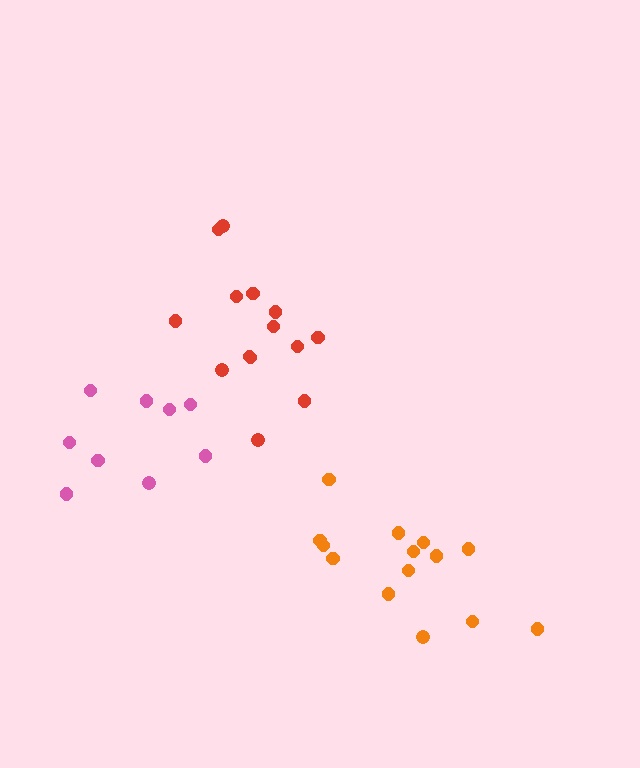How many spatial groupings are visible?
There are 3 spatial groupings.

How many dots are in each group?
Group 1: 14 dots, Group 2: 14 dots, Group 3: 9 dots (37 total).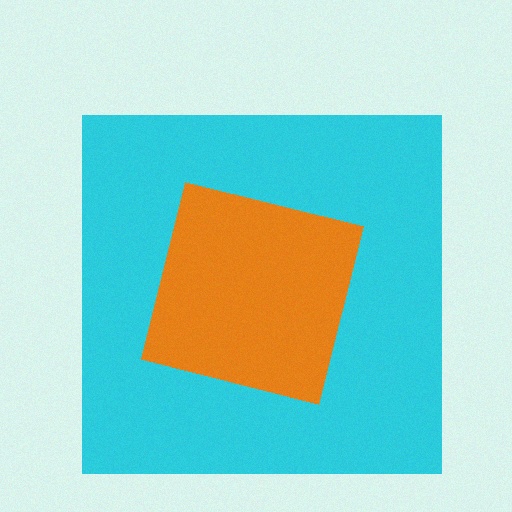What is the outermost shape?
The cyan square.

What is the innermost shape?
The orange square.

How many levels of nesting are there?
2.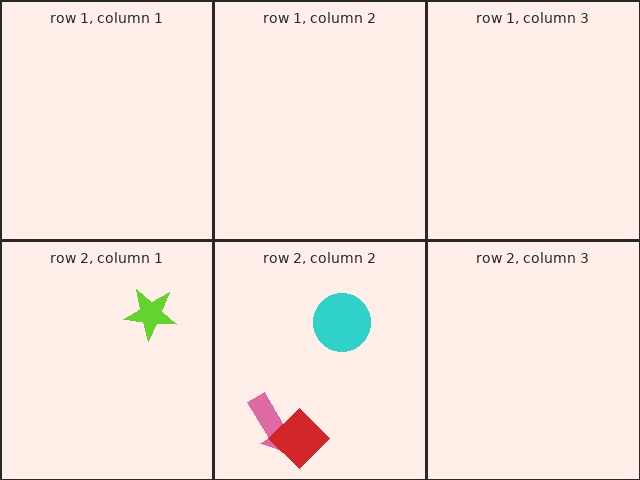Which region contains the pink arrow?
The row 2, column 2 region.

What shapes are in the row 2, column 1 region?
The lime star.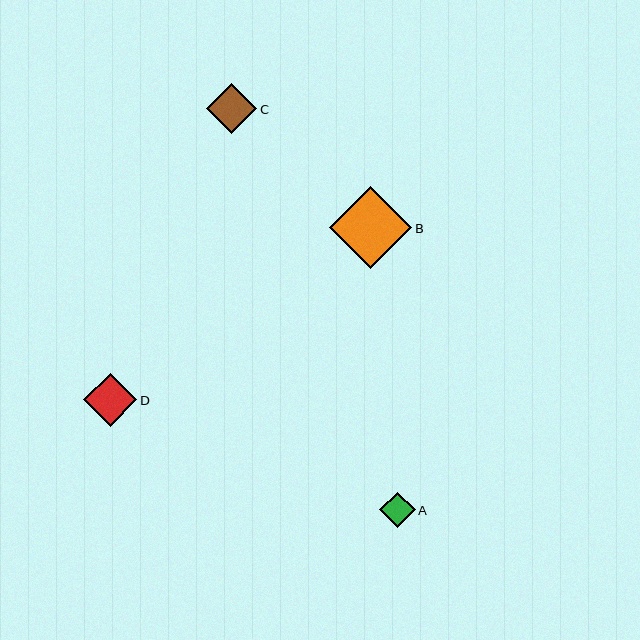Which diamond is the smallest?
Diamond A is the smallest with a size of approximately 36 pixels.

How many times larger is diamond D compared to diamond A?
Diamond D is approximately 1.5 times the size of diamond A.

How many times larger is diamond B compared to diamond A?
Diamond B is approximately 2.3 times the size of diamond A.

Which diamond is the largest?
Diamond B is the largest with a size of approximately 82 pixels.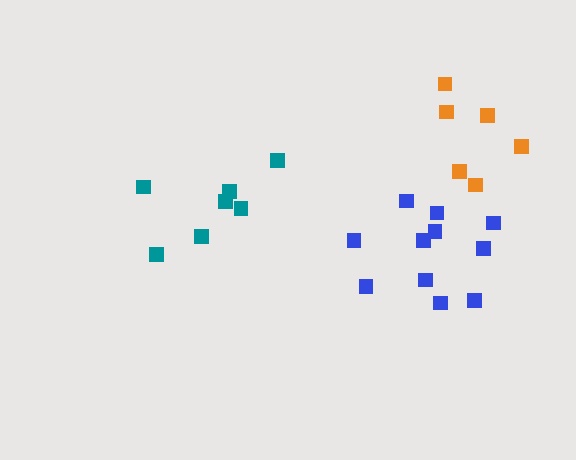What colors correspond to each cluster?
The clusters are colored: blue, teal, orange.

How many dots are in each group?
Group 1: 11 dots, Group 2: 7 dots, Group 3: 6 dots (24 total).